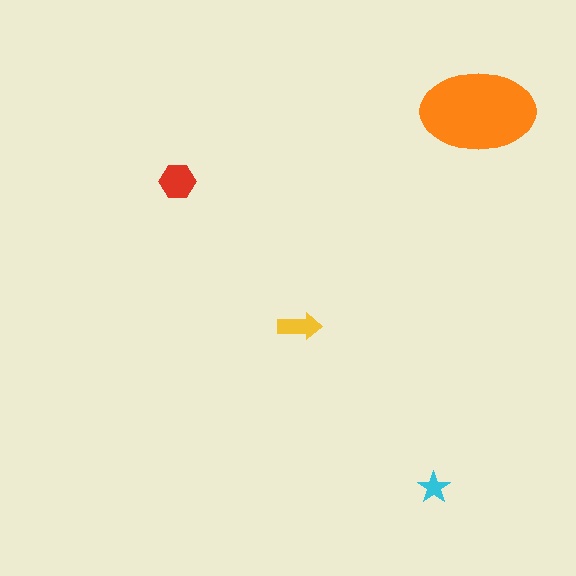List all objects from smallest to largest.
The cyan star, the yellow arrow, the red hexagon, the orange ellipse.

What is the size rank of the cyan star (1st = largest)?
4th.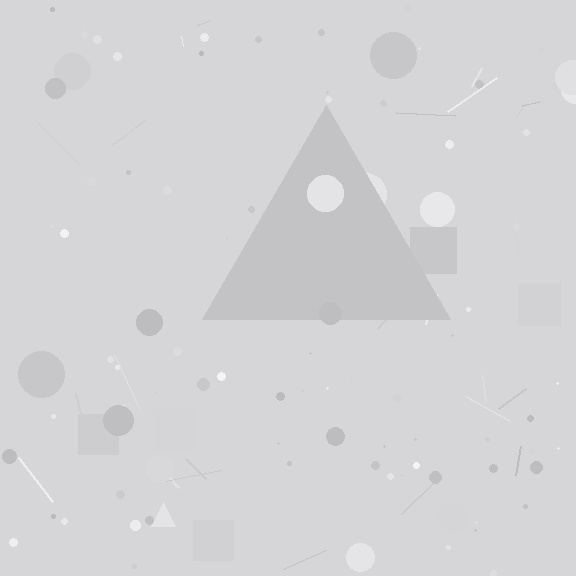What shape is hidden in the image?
A triangle is hidden in the image.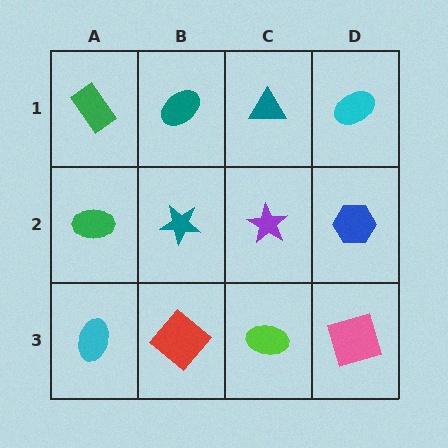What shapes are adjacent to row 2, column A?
A green rectangle (row 1, column A), a cyan ellipse (row 3, column A), a teal star (row 2, column B).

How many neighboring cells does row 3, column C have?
3.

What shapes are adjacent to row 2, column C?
A teal triangle (row 1, column C), a lime ellipse (row 3, column C), a teal star (row 2, column B), a blue hexagon (row 2, column D).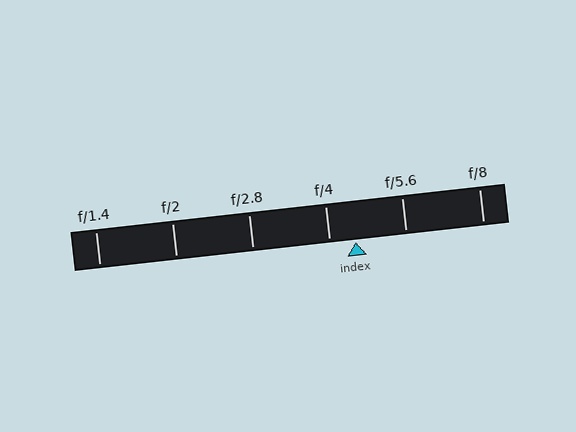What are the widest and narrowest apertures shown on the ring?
The widest aperture shown is f/1.4 and the narrowest is f/8.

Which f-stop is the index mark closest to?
The index mark is closest to f/4.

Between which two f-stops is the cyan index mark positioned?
The index mark is between f/4 and f/5.6.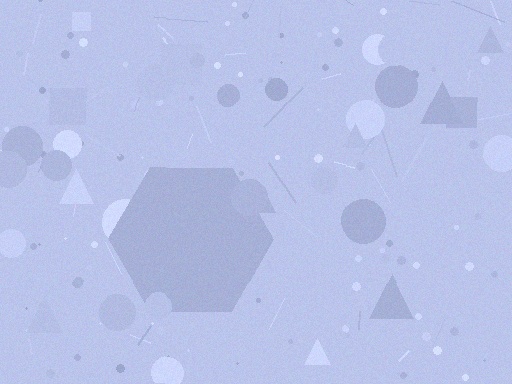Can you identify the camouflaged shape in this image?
The camouflaged shape is a hexagon.